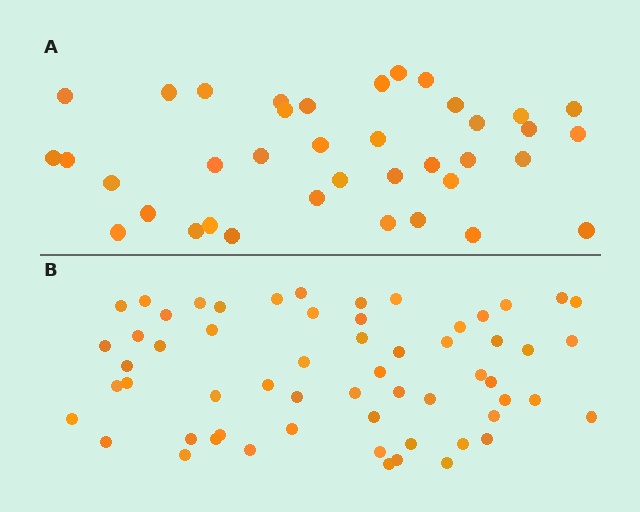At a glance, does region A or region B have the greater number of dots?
Region B (the bottom region) has more dots.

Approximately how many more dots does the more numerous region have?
Region B has approximately 20 more dots than region A.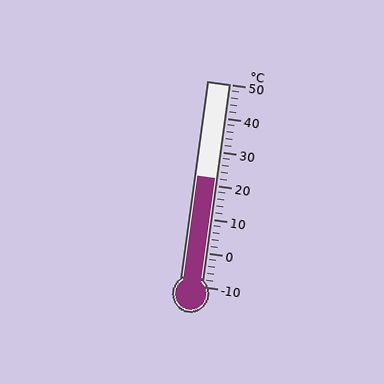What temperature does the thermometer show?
The thermometer shows approximately 22°C.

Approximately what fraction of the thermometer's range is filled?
The thermometer is filled to approximately 55% of its range.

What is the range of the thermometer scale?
The thermometer scale ranges from -10°C to 50°C.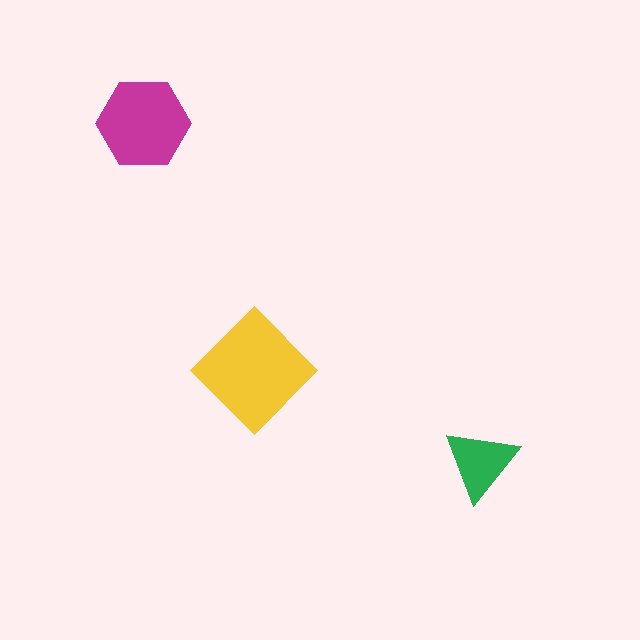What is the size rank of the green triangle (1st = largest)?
3rd.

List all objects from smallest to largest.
The green triangle, the magenta hexagon, the yellow diamond.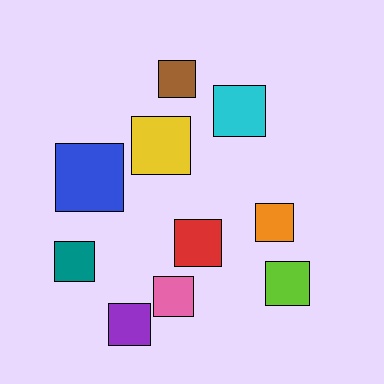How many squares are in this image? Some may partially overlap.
There are 10 squares.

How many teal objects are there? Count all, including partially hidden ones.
There is 1 teal object.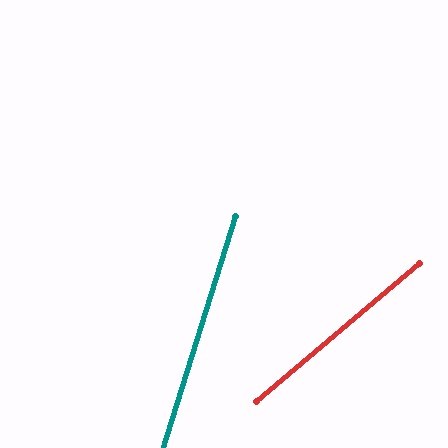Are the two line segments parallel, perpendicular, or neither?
Neither parallel nor perpendicular — they differ by about 33°.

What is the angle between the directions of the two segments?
Approximately 33 degrees.